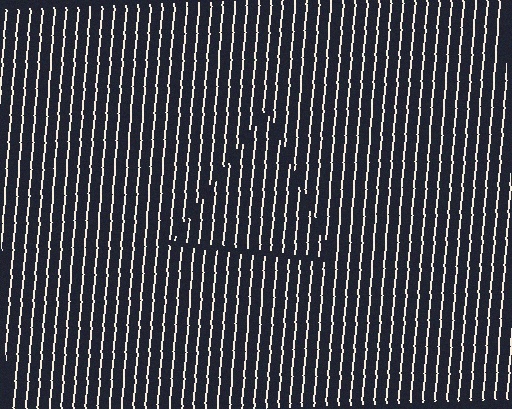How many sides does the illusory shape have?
3 sides — the line-ends trace a triangle.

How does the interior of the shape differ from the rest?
The interior of the shape contains the same grating, shifted by half a period — the contour is defined by the phase discontinuity where line-ends from the inner and outer gratings abut.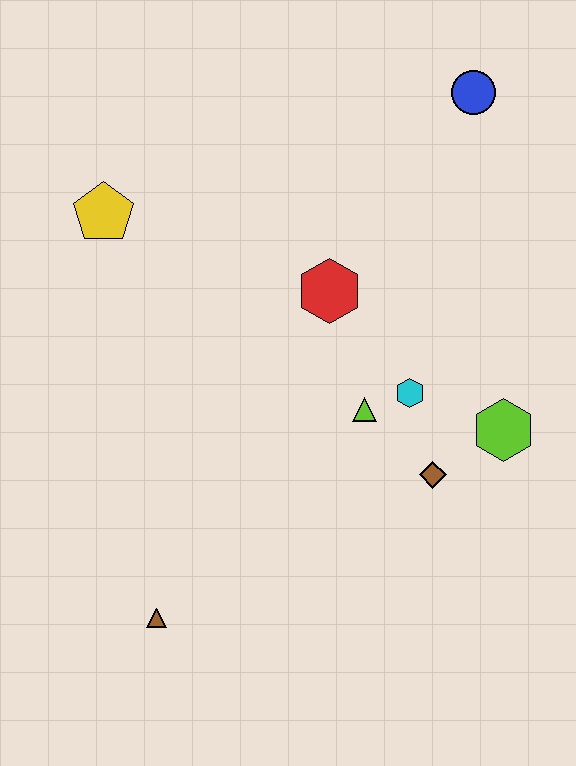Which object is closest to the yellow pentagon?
The red hexagon is closest to the yellow pentagon.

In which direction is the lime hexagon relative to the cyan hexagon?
The lime hexagon is to the right of the cyan hexagon.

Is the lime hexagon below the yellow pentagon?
Yes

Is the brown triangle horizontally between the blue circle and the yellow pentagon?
Yes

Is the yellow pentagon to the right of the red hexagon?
No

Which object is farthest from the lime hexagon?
The yellow pentagon is farthest from the lime hexagon.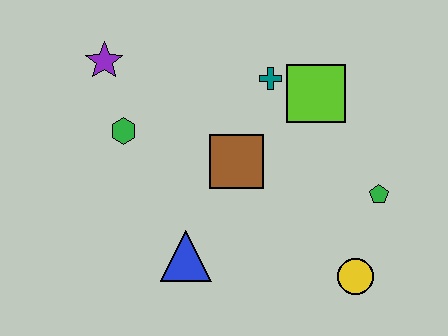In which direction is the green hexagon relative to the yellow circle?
The green hexagon is to the left of the yellow circle.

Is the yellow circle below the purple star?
Yes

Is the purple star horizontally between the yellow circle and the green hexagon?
No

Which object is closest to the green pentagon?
The yellow circle is closest to the green pentagon.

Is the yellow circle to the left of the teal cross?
No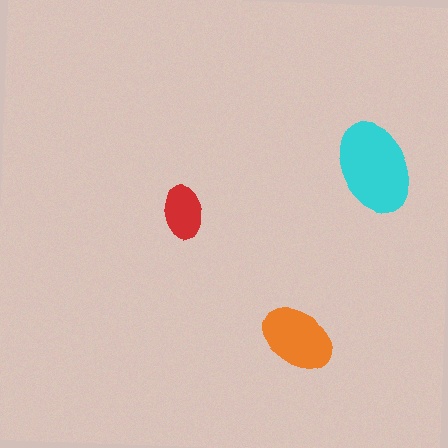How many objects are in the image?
There are 3 objects in the image.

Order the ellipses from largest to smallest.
the cyan one, the orange one, the red one.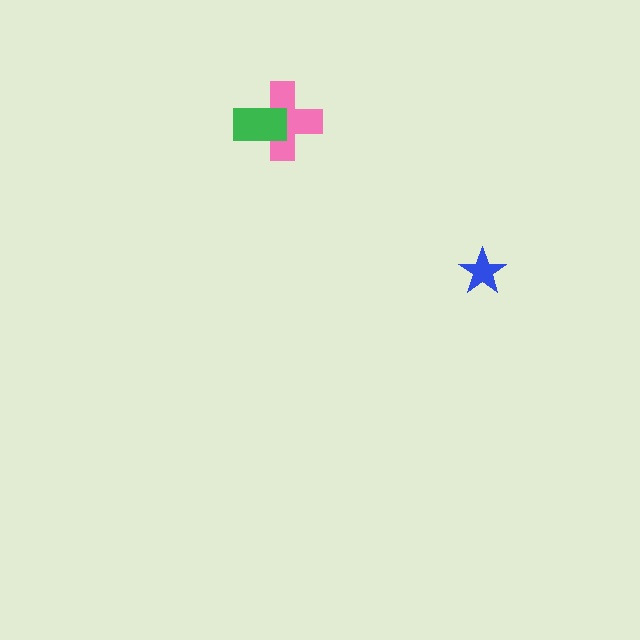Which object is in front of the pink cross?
The green rectangle is in front of the pink cross.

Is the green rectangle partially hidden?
No, no other shape covers it.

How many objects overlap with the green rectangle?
1 object overlaps with the green rectangle.